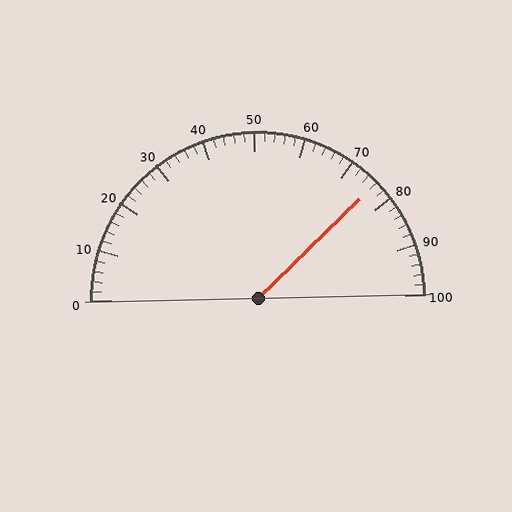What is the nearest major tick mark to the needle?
The nearest major tick mark is 80.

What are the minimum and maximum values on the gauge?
The gauge ranges from 0 to 100.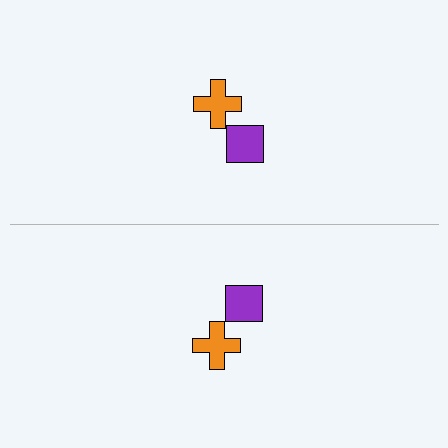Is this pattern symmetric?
Yes, this pattern has bilateral (reflection) symmetry.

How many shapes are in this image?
There are 4 shapes in this image.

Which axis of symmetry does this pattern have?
The pattern has a horizontal axis of symmetry running through the center of the image.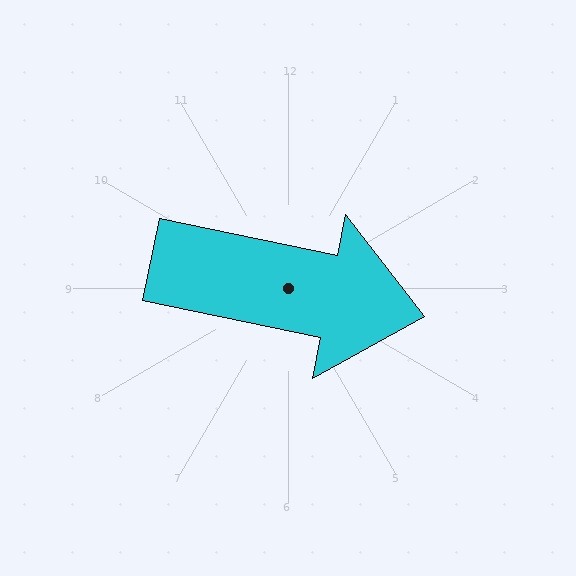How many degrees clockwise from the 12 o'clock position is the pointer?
Approximately 102 degrees.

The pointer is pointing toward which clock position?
Roughly 3 o'clock.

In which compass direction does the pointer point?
East.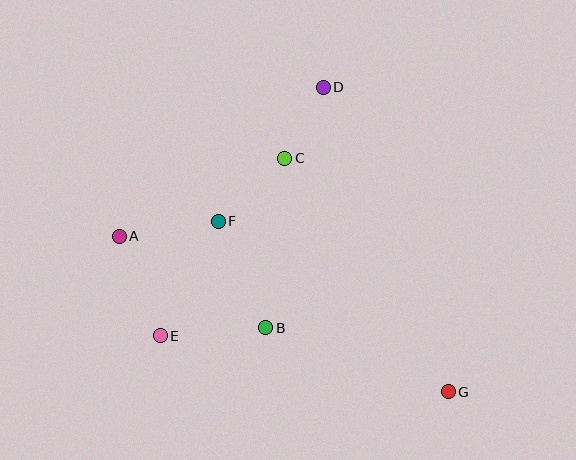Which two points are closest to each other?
Points C and D are closest to each other.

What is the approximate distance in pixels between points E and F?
The distance between E and F is approximately 128 pixels.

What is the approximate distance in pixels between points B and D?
The distance between B and D is approximately 248 pixels.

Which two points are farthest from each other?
Points A and G are farthest from each other.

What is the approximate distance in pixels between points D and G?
The distance between D and G is approximately 329 pixels.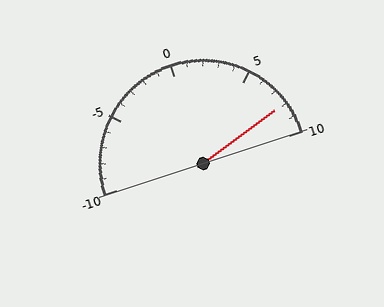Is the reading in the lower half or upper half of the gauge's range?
The reading is in the upper half of the range (-10 to 10).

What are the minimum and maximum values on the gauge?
The gauge ranges from -10 to 10.